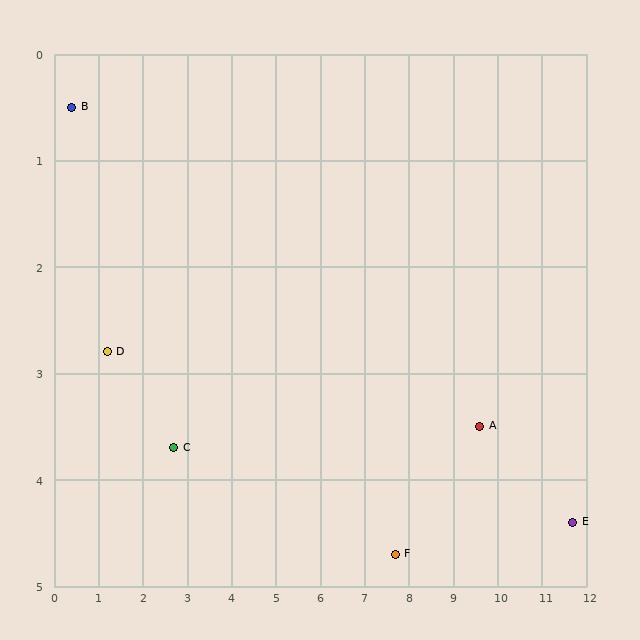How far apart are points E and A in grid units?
Points E and A are about 2.3 grid units apart.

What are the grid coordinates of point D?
Point D is at approximately (1.2, 2.8).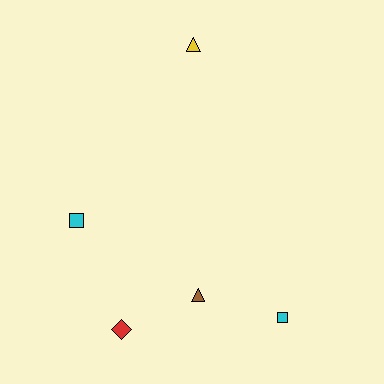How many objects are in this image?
There are 5 objects.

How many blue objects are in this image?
There are no blue objects.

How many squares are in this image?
There are 2 squares.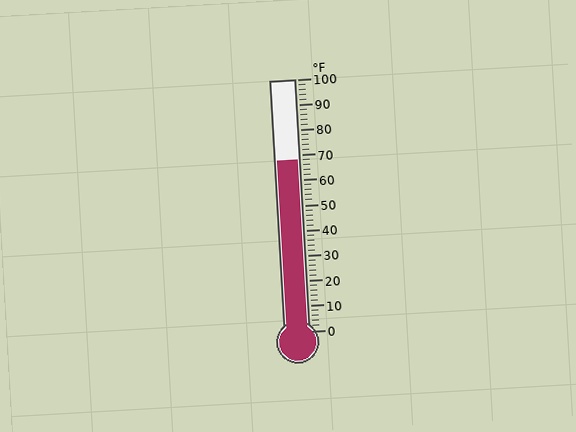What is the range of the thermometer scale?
The thermometer scale ranges from 0°F to 100°F.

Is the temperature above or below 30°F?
The temperature is above 30°F.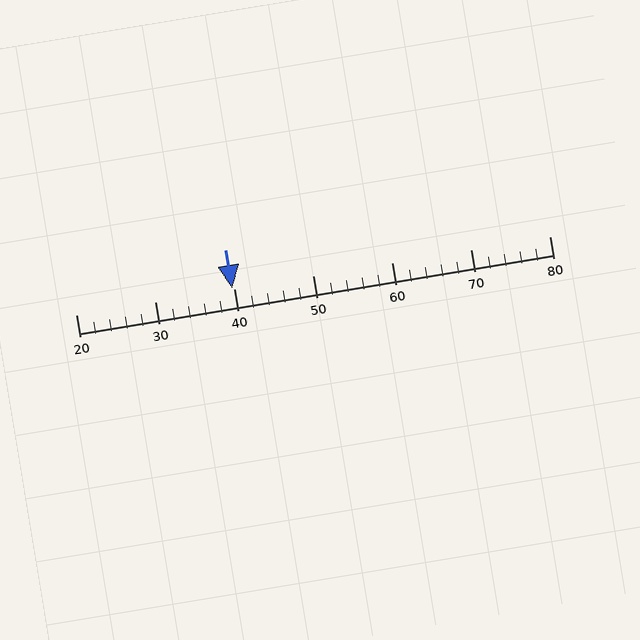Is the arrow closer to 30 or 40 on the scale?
The arrow is closer to 40.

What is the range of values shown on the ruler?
The ruler shows values from 20 to 80.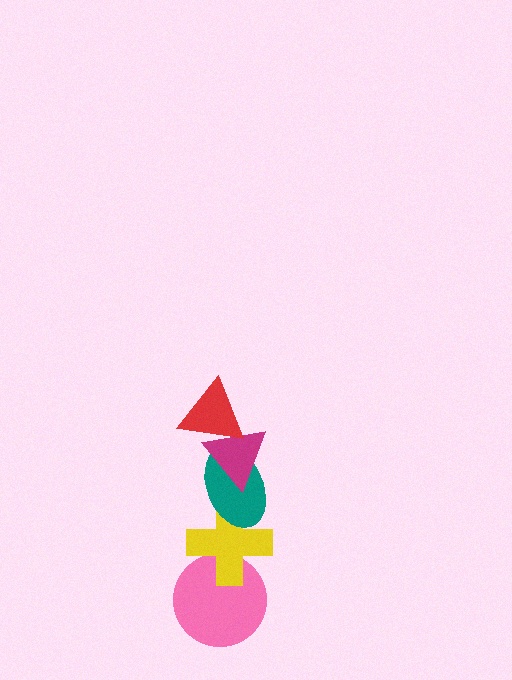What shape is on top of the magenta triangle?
The red triangle is on top of the magenta triangle.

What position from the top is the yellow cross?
The yellow cross is 4th from the top.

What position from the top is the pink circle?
The pink circle is 5th from the top.